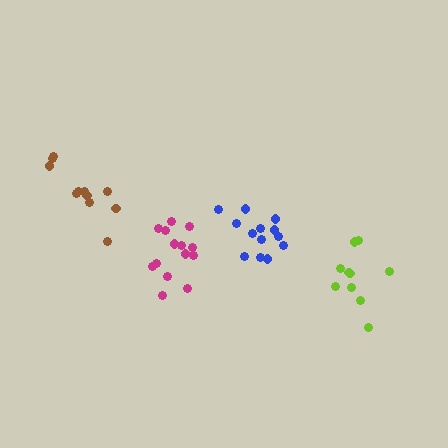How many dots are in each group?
Group 1: 10 dots, Group 2: 14 dots, Group 3: 13 dots, Group 4: 11 dots (48 total).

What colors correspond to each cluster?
The clusters are colored: lime, magenta, blue, brown.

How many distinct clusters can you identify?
There are 4 distinct clusters.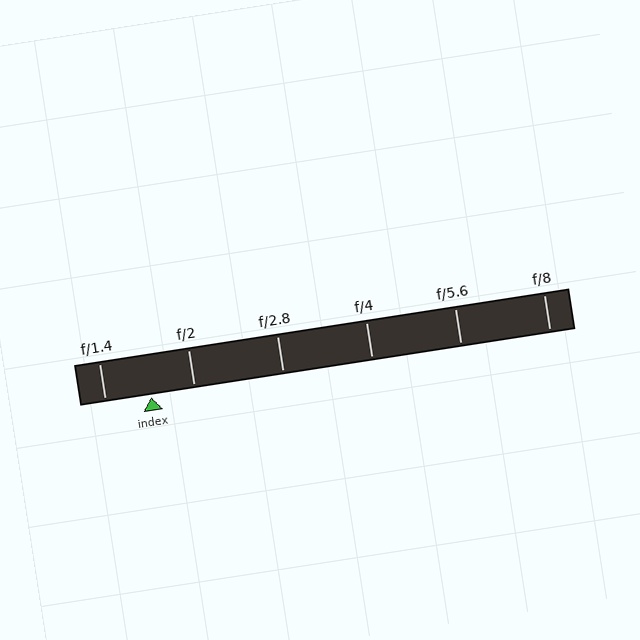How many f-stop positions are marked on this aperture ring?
There are 6 f-stop positions marked.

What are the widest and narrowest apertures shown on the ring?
The widest aperture shown is f/1.4 and the narrowest is f/8.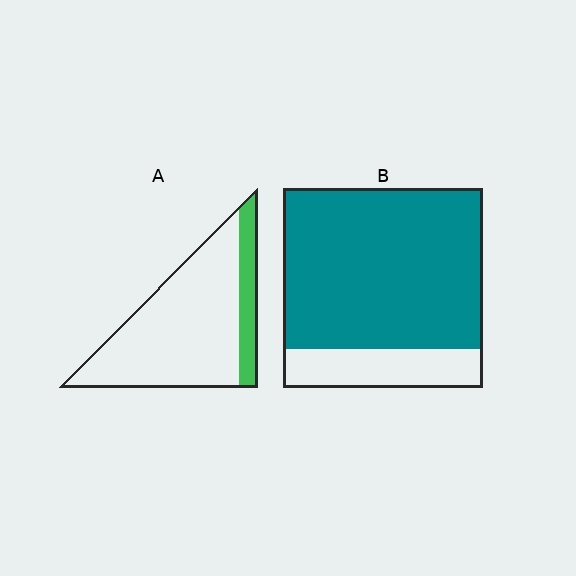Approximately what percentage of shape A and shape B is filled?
A is approximately 20% and B is approximately 80%.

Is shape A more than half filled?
No.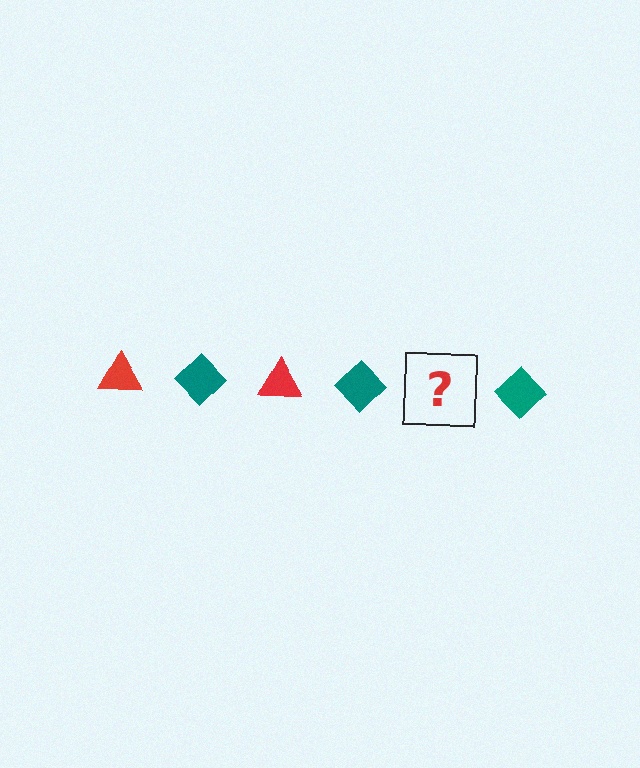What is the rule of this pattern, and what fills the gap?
The rule is that the pattern alternates between red triangle and teal diamond. The gap should be filled with a red triangle.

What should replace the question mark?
The question mark should be replaced with a red triangle.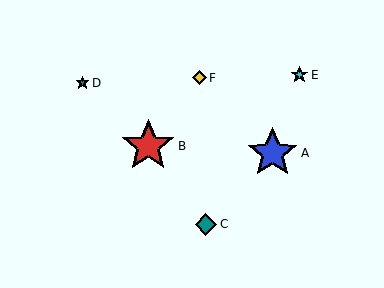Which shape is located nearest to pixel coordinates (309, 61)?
The cyan star (labeled E) at (299, 75) is nearest to that location.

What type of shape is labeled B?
Shape B is a red star.